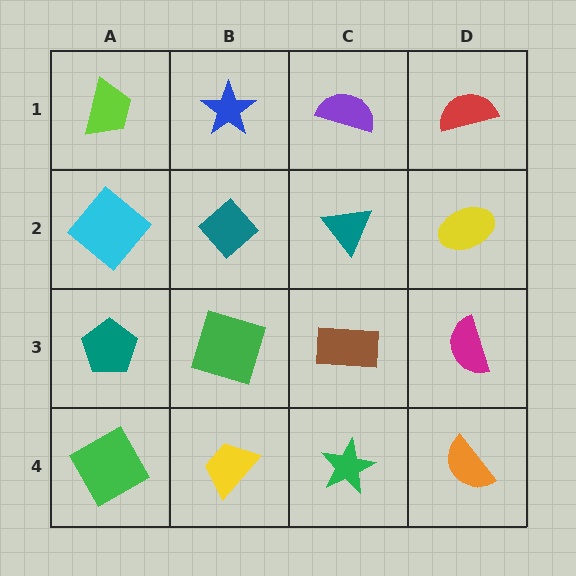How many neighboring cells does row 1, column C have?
3.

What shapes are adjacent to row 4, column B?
A green square (row 3, column B), a green square (row 4, column A), a green star (row 4, column C).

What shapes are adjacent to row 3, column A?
A cyan diamond (row 2, column A), a green square (row 4, column A), a green square (row 3, column B).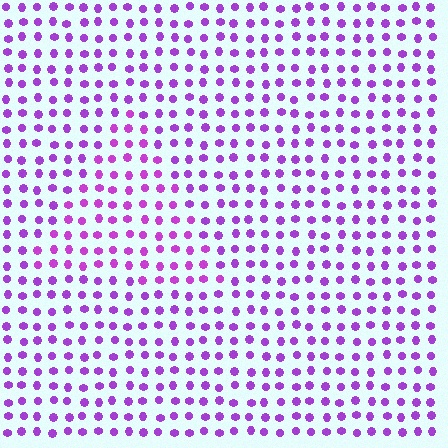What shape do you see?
I see a triangle.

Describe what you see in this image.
The image is filled with small purple elements in a uniform arrangement. A triangle-shaped region is visible where the elements are tinted to a slightly different hue, forming a subtle color boundary.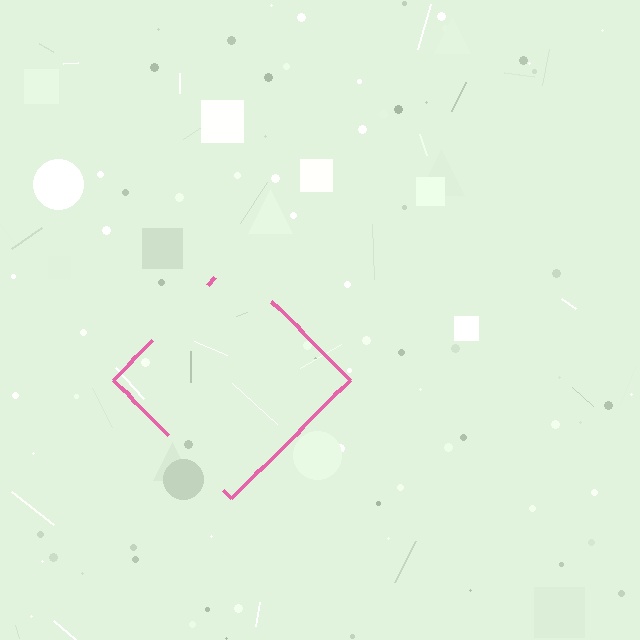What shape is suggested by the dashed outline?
The dashed outline suggests a diamond.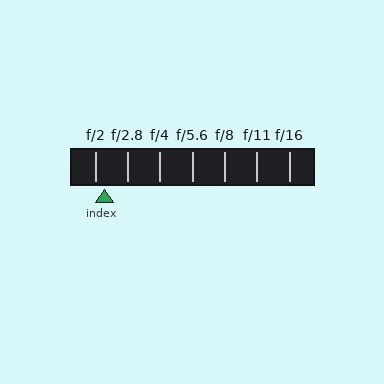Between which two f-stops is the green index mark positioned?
The index mark is between f/2 and f/2.8.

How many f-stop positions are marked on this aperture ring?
There are 7 f-stop positions marked.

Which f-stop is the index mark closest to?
The index mark is closest to f/2.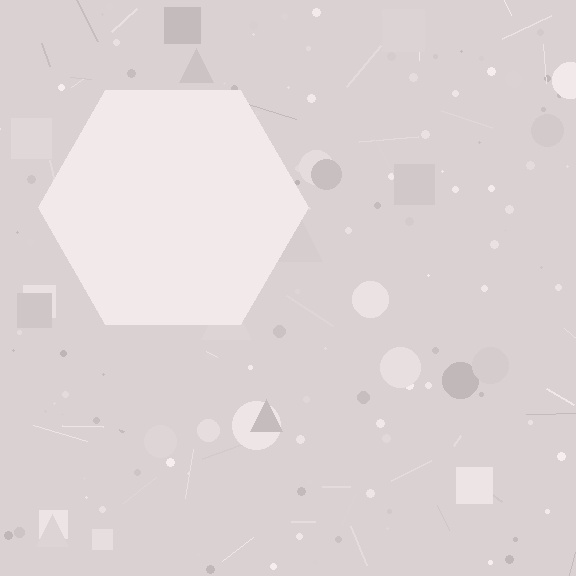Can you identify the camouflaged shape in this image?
The camouflaged shape is a hexagon.